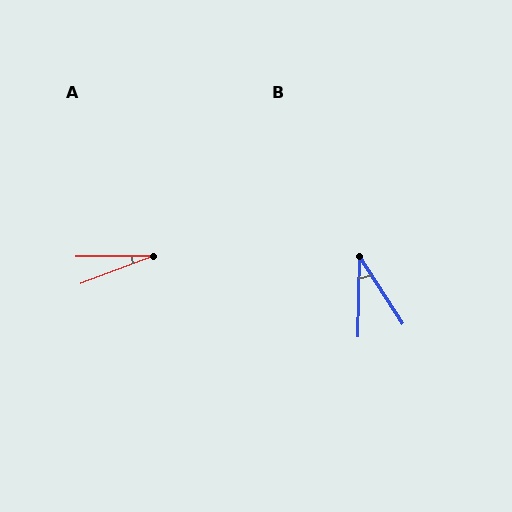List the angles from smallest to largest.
A (20°), B (33°).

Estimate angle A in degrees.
Approximately 20 degrees.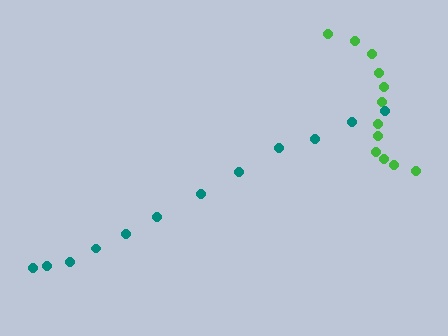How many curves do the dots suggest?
There are 2 distinct paths.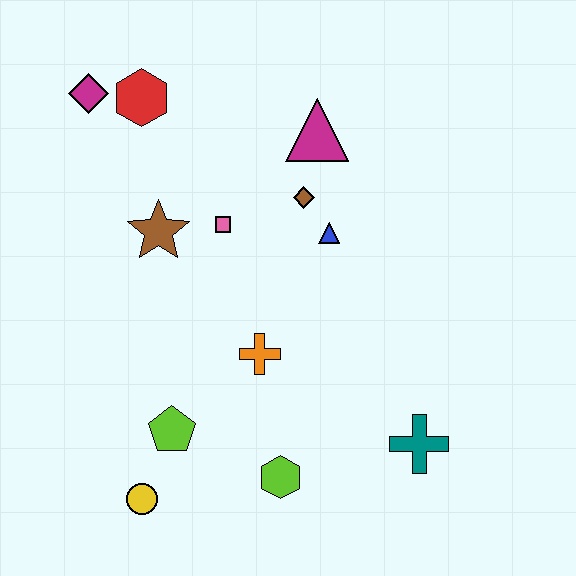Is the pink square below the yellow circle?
No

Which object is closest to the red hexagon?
The magenta diamond is closest to the red hexagon.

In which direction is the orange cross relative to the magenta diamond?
The orange cross is below the magenta diamond.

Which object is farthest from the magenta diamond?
The teal cross is farthest from the magenta diamond.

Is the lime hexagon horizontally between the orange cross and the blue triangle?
Yes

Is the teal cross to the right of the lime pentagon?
Yes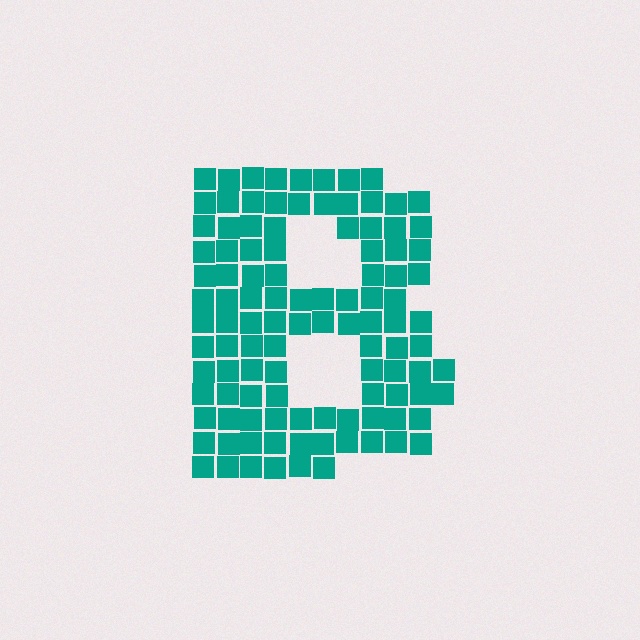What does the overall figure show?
The overall figure shows the letter B.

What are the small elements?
The small elements are squares.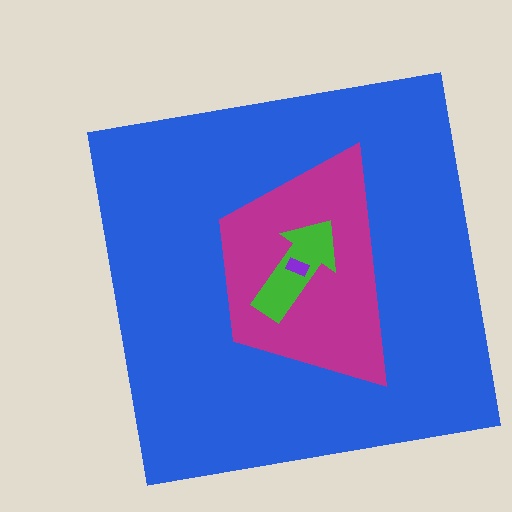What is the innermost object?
The purple rectangle.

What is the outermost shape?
The blue square.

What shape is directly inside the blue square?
The magenta trapezoid.